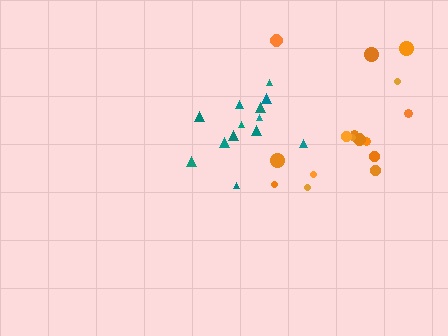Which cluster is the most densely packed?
Teal.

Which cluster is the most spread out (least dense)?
Orange.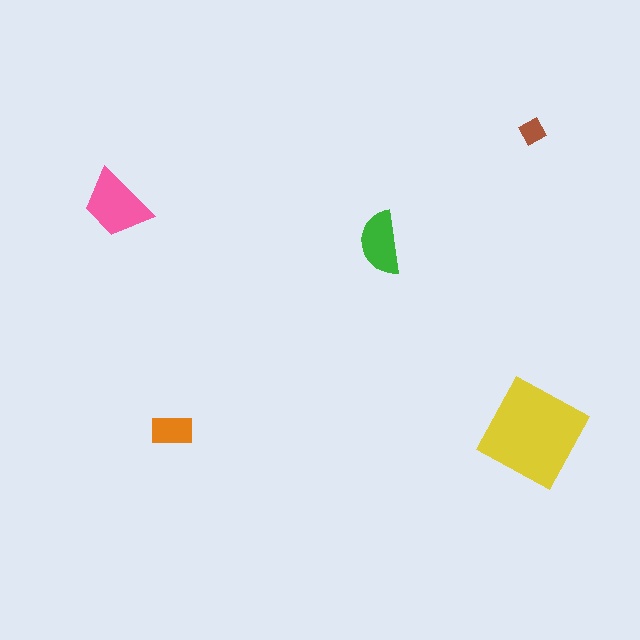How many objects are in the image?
There are 5 objects in the image.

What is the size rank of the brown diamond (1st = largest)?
5th.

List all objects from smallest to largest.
The brown diamond, the orange rectangle, the green semicircle, the pink trapezoid, the yellow square.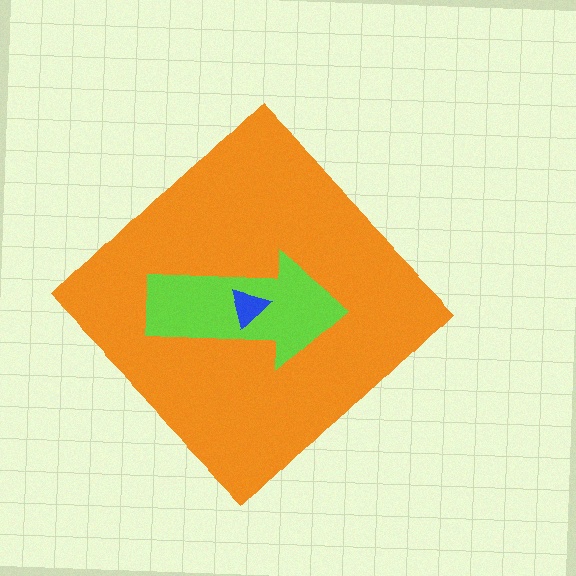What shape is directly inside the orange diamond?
The lime arrow.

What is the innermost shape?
The blue triangle.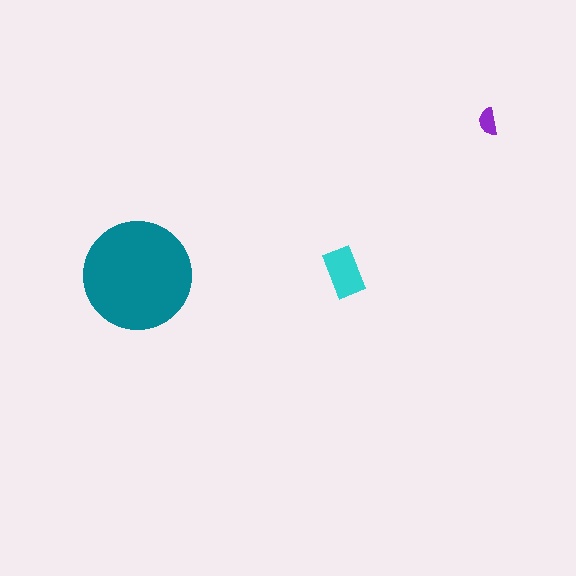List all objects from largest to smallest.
The teal circle, the cyan rectangle, the purple semicircle.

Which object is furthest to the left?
The teal circle is leftmost.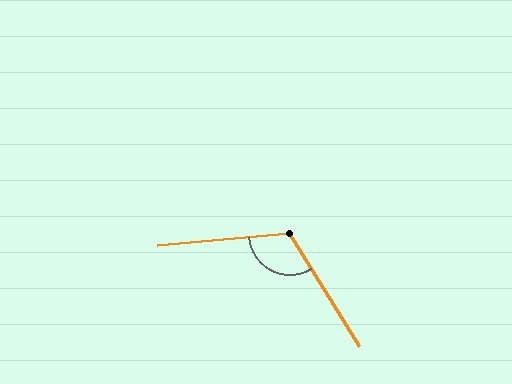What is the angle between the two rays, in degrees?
Approximately 116 degrees.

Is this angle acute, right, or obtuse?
It is obtuse.